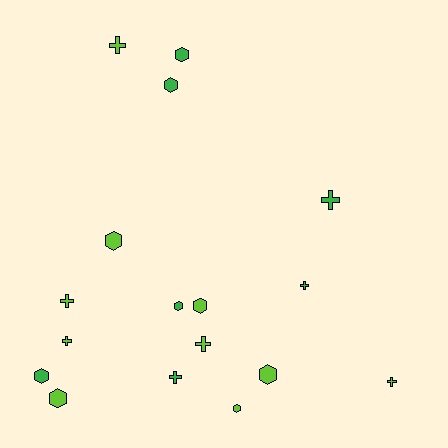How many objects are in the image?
There are 17 objects.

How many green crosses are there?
There are 3 green crosses.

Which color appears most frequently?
Lime, with 10 objects.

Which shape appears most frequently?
Hexagon, with 9 objects.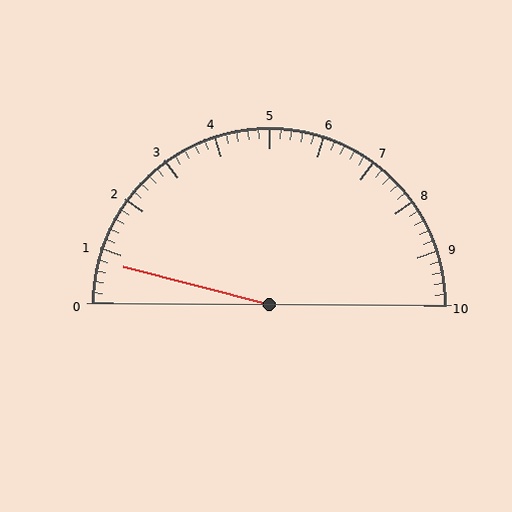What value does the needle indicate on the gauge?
The needle indicates approximately 0.8.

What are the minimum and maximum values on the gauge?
The gauge ranges from 0 to 10.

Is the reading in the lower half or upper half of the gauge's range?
The reading is in the lower half of the range (0 to 10).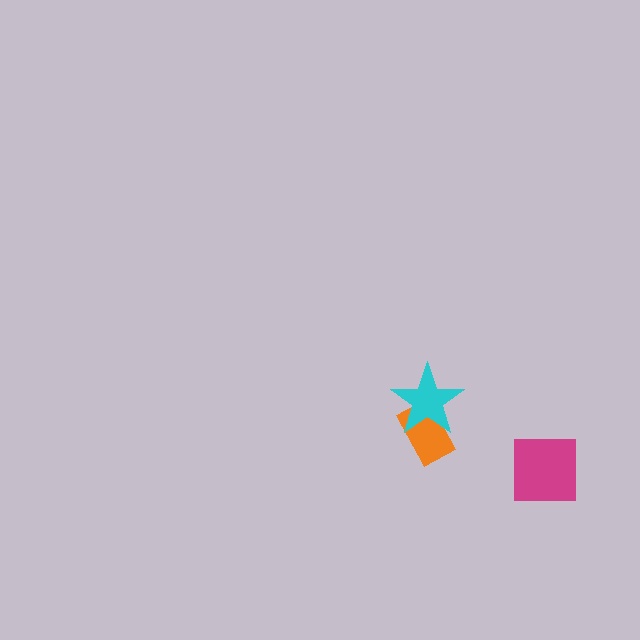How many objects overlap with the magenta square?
0 objects overlap with the magenta square.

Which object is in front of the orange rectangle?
The cyan star is in front of the orange rectangle.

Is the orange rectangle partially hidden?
Yes, it is partially covered by another shape.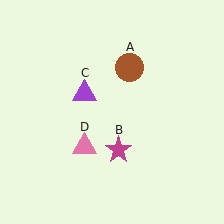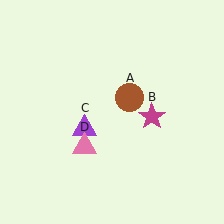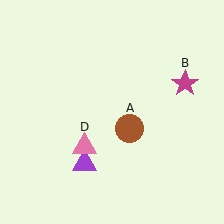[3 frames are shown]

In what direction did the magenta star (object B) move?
The magenta star (object B) moved up and to the right.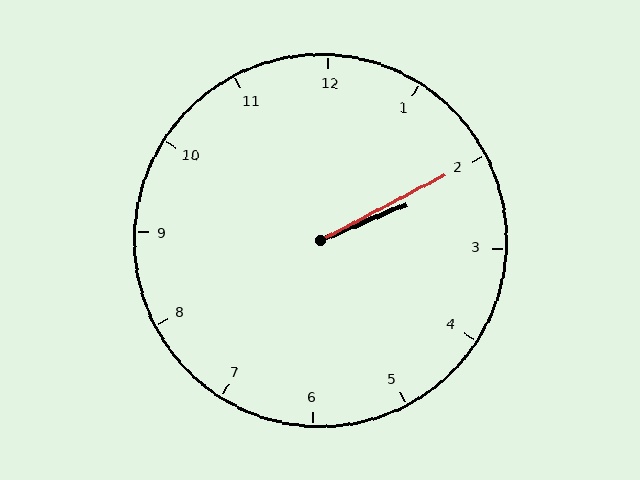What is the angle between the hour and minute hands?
Approximately 5 degrees.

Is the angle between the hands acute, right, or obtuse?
It is acute.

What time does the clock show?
2:10.